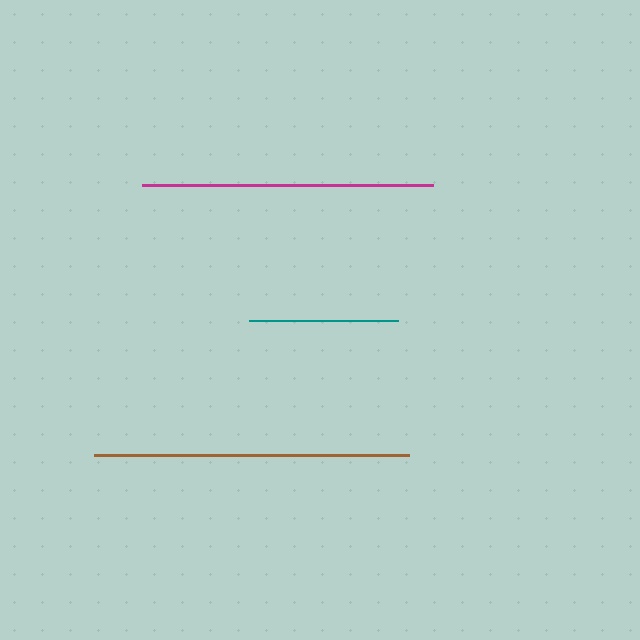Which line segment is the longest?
The brown line is the longest at approximately 315 pixels.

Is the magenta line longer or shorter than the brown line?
The brown line is longer than the magenta line.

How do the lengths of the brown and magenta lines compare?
The brown and magenta lines are approximately the same length.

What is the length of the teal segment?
The teal segment is approximately 149 pixels long.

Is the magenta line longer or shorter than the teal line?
The magenta line is longer than the teal line.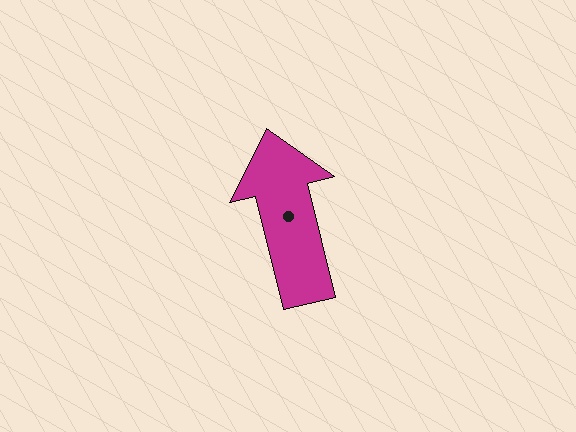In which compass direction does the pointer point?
North.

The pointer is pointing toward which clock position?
Roughly 12 o'clock.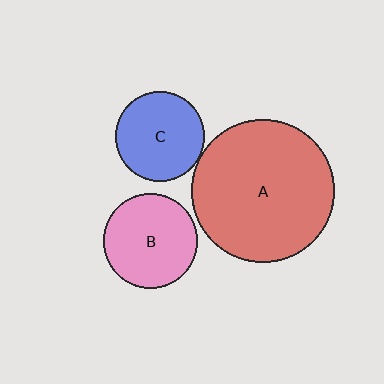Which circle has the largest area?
Circle A (red).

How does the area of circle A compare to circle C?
Approximately 2.5 times.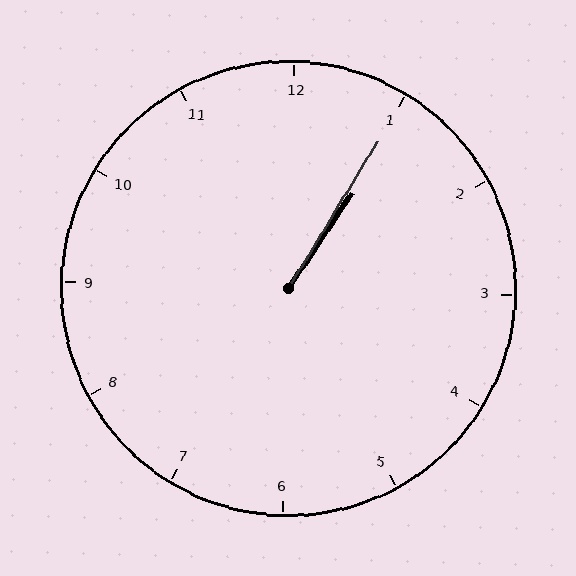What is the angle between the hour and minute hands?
Approximately 2 degrees.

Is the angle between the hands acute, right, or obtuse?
It is acute.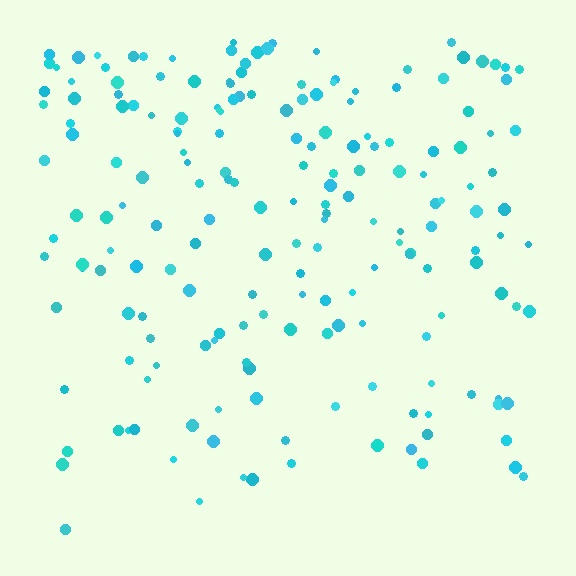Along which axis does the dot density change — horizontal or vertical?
Vertical.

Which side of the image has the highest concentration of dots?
The top.